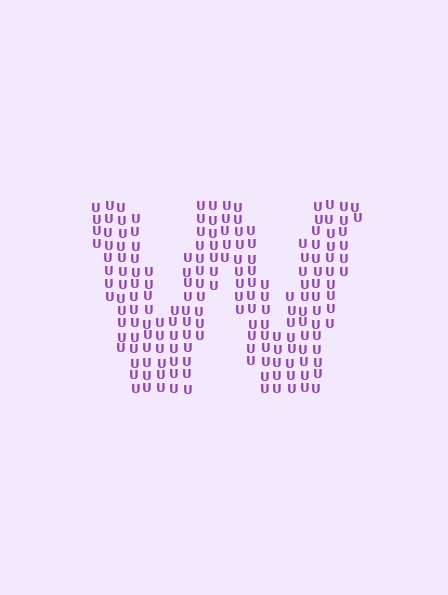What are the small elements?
The small elements are letter U's.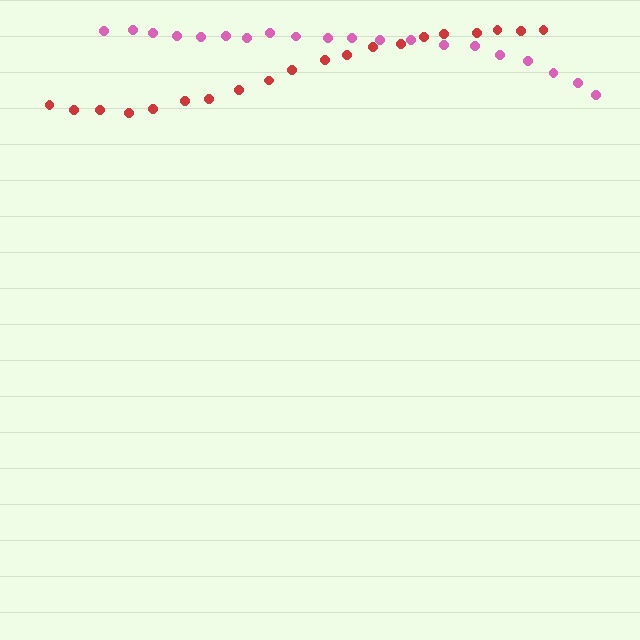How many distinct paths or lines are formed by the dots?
There are 2 distinct paths.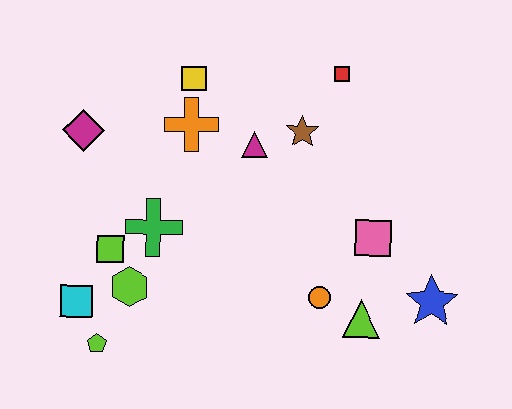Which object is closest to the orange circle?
The lime triangle is closest to the orange circle.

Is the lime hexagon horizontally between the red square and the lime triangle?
No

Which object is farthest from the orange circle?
The magenta diamond is farthest from the orange circle.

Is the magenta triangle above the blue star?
Yes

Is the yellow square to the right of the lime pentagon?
Yes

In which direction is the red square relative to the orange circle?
The red square is above the orange circle.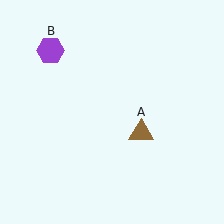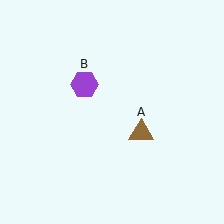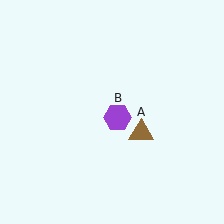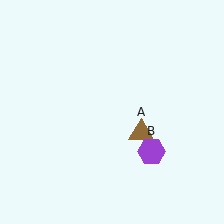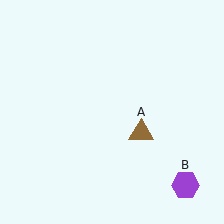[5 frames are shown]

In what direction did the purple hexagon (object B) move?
The purple hexagon (object B) moved down and to the right.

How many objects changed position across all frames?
1 object changed position: purple hexagon (object B).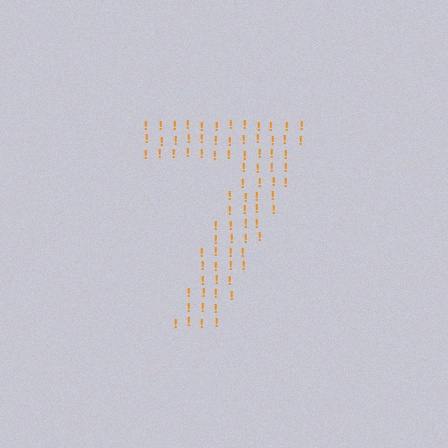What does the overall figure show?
The overall figure shows the digit 7.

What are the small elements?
The small elements are exclamation marks.